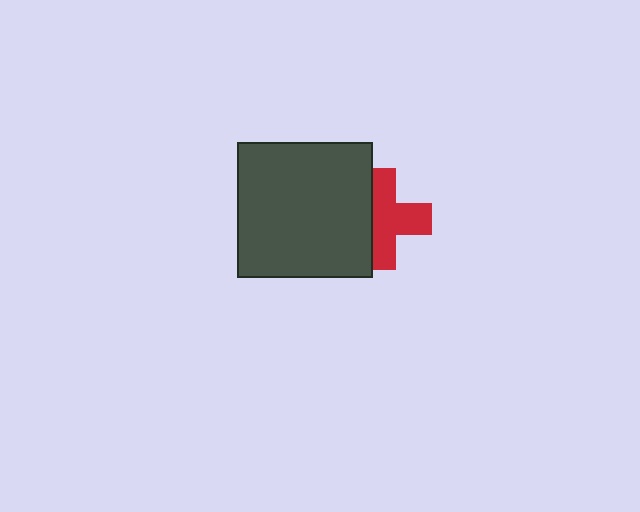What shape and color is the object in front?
The object in front is a dark gray square.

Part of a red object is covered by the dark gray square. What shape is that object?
It is a cross.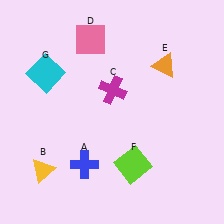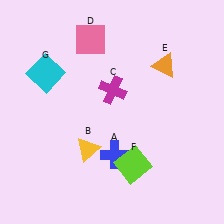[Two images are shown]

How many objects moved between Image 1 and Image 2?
2 objects moved between the two images.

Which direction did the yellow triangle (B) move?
The yellow triangle (B) moved right.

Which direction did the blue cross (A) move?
The blue cross (A) moved right.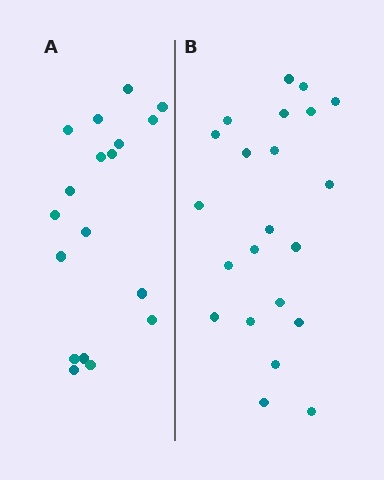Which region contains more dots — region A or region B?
Region B (the right region) has more dots.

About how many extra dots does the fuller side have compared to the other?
Region B has about 4 more dots than region A.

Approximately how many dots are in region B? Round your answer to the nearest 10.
About 20 dots. (The exact count is 22, which rounds to 20.)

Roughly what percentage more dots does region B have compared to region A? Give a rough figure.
About 20% more.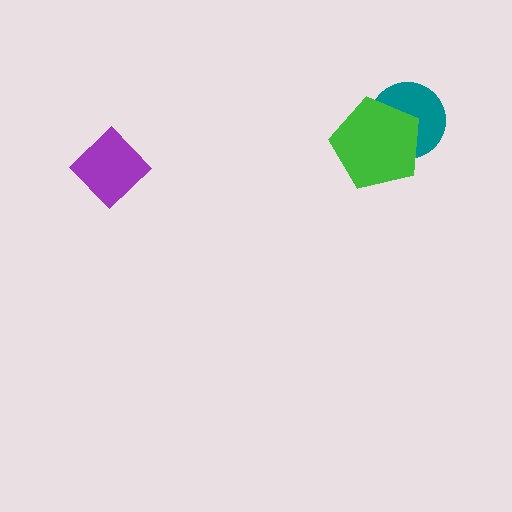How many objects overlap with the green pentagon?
1 object overlaps with the green pentagon.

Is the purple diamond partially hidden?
No, no other shape covers it.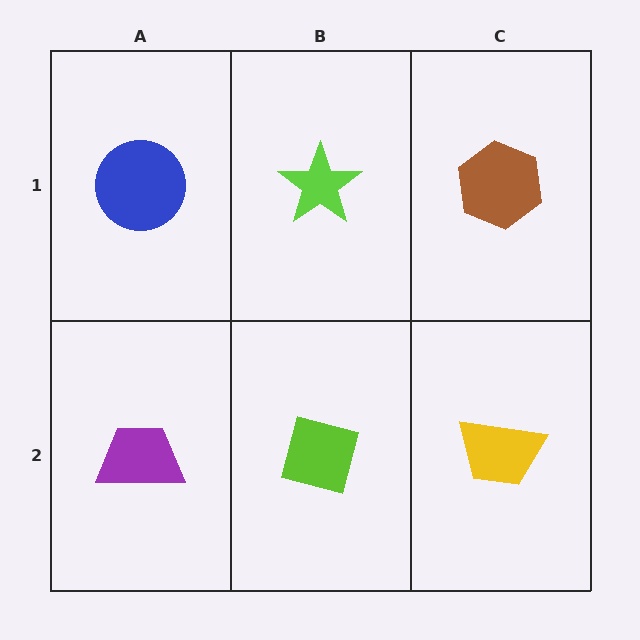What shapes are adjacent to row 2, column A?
A blue circle (row 1, column A), a lime square (row 2, column B).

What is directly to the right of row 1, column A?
A lime star.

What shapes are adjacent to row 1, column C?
A yellow trapezoid (row 2, column C), a lime star (row 1, column B).